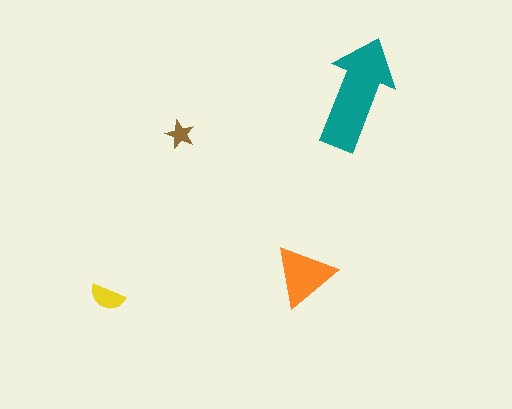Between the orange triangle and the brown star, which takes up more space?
The orange triangle.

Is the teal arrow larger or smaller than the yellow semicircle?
Larger.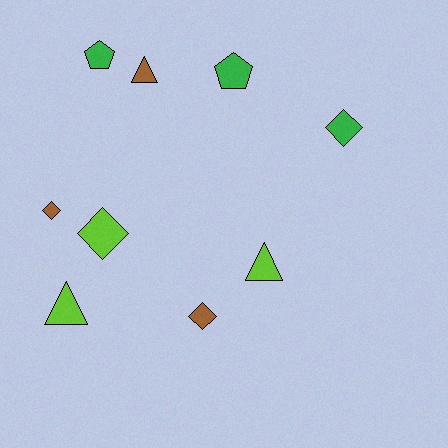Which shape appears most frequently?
Diamond, with 4 objects.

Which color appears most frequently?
Lime, with 3 objects.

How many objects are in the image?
There are 9 objects.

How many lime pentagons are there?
There are no lime pentagons.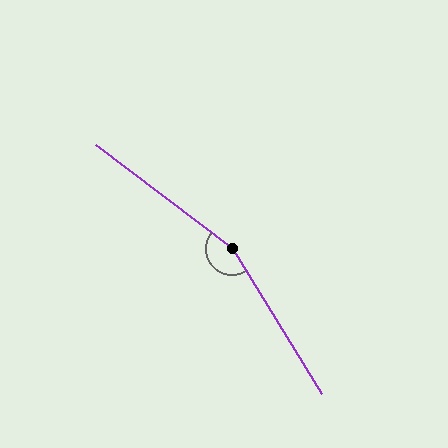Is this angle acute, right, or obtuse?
It is obtuse.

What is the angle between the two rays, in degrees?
Approximately 159 degrees.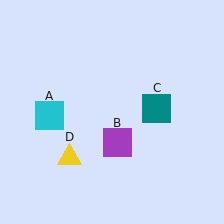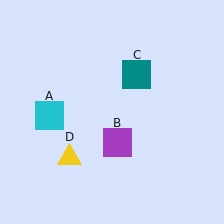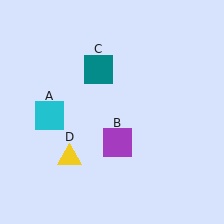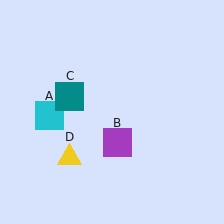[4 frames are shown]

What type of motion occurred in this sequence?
The teal square (object C) rotated counterclockwise around the center of the scene.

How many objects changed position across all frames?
1 object changed position: teal square (object C).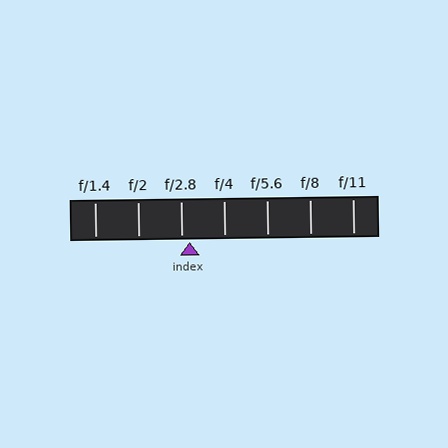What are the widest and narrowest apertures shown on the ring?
The widest aperture shown is f/1.4 and the narrowest is f/11.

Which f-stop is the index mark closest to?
The index mark is closest to f/2.8.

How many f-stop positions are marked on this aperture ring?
There are 7 f-stop positions marked.